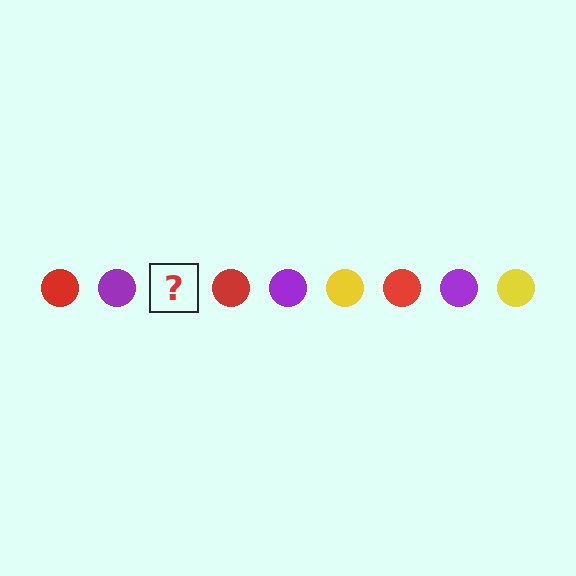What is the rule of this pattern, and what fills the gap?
The rule is that the pattern cycles through red, purple, yellow circles. The gap should be filled with a yellow circle.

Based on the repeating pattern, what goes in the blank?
The blank should be a yellow circle.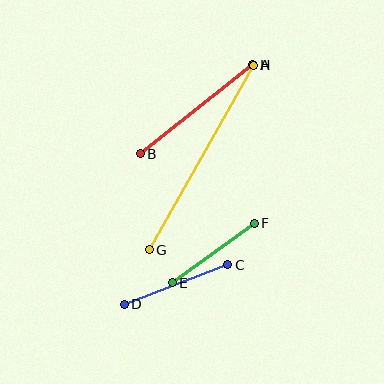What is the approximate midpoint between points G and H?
The midpoint is at approximately (201, 157) pixels.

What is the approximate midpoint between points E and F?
The midpoint is at approximately (213, 253) pixels.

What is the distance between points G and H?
The distance is approximately 212 pixels.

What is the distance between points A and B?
The distance is approximately 143 pixels.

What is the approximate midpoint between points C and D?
The midpoint is at approximately (176, 284) pixels.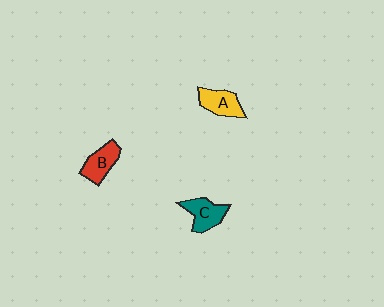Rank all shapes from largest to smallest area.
From largest to smallest: C (teal), B (red), A (yellow).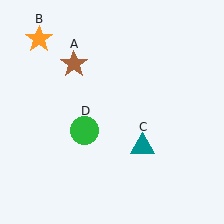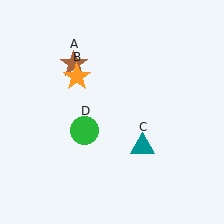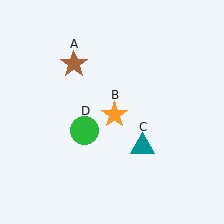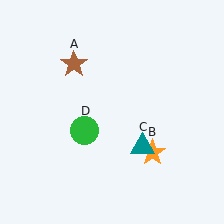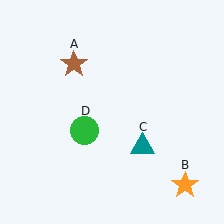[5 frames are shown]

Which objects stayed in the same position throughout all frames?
Brown star (object A) and teal triangle (object C) and green circle (object D) remained stationary.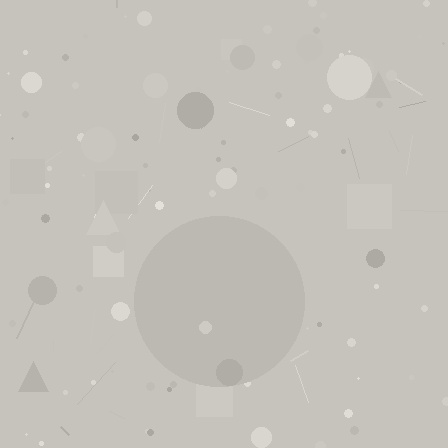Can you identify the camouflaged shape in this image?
The camouflaged shape is a circle.